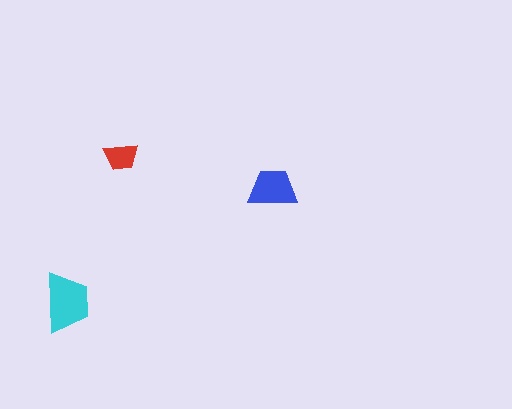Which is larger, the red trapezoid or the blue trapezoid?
The blue one.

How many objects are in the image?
There are 3 objects in the image.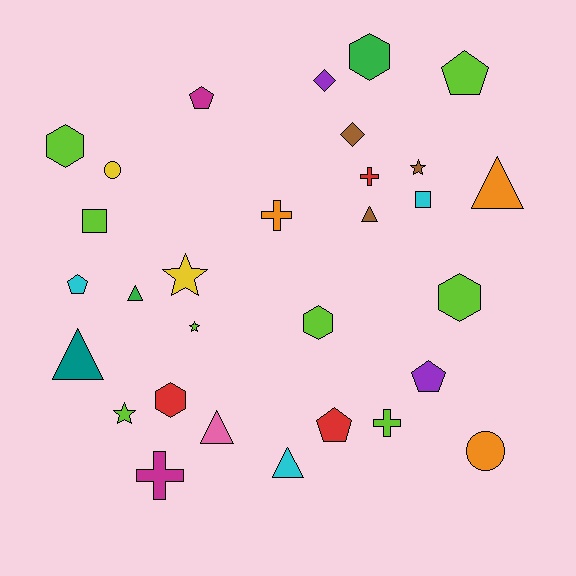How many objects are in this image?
There are 30 objects.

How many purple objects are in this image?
There are 2 purple objects.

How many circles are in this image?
There are 2 circles.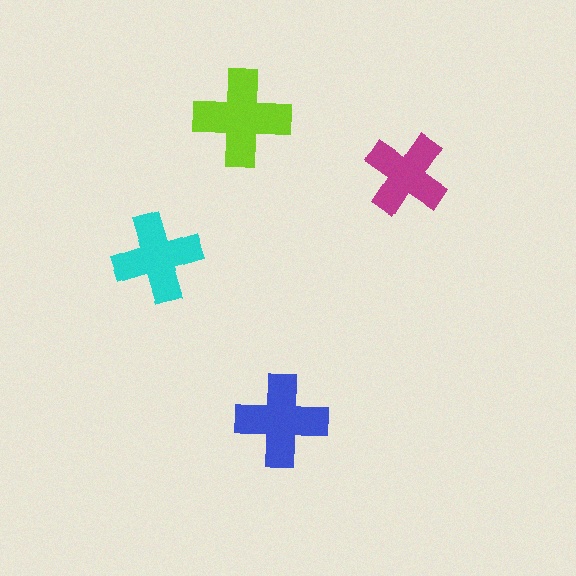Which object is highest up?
The lime cross is topmost.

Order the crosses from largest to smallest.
the lime one, the blue one, the cyan one, the magenta one.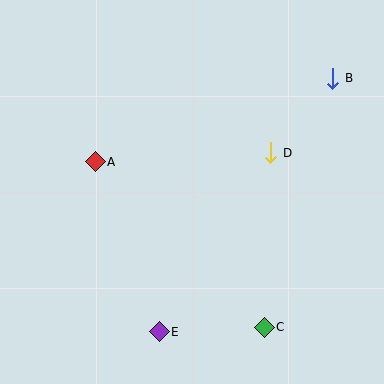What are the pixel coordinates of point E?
Point E is at (159, 332).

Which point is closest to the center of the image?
Point D at (271, 153) is closest to the center.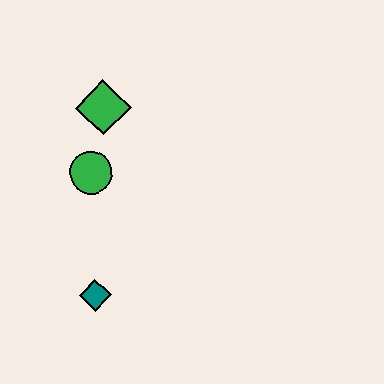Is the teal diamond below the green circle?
Yes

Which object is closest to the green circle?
The green diamond is closest to the green circle.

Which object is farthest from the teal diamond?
The green diamond is farthest from the teal diamond.